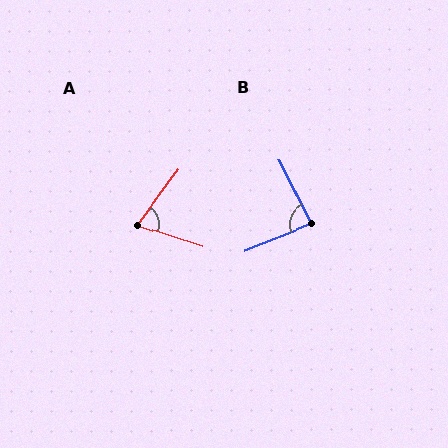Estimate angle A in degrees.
Approximately 71 degrees.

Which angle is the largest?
B, at approximately 85 degrees.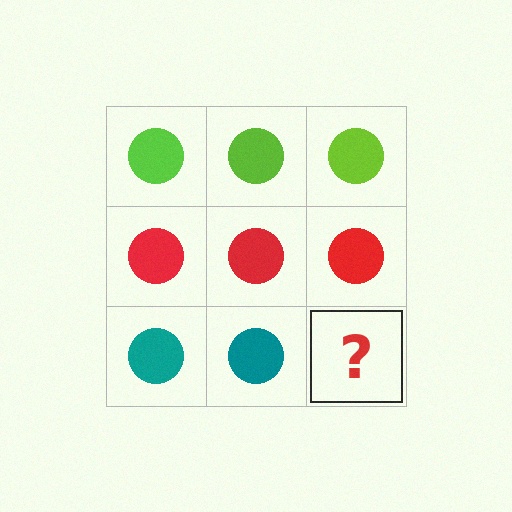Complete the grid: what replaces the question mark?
The question mark should be replaced with a teal circle.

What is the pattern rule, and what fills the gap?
The rule is that each row has a consistent color. The gap should be filled with a teal circle.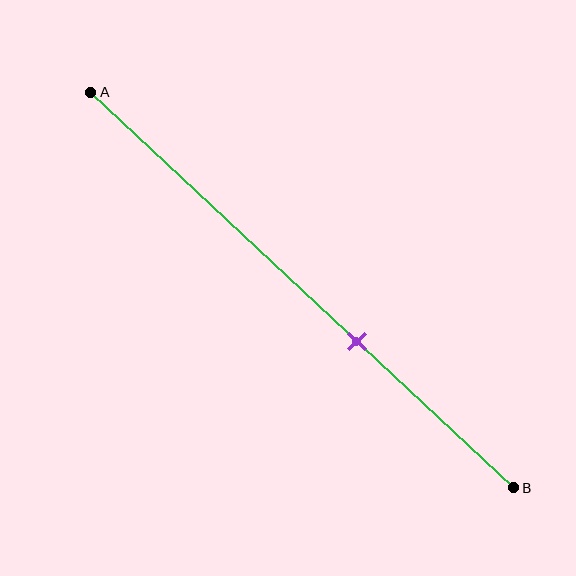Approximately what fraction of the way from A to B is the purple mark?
The purple mark is approximately 65% of the way from A to B.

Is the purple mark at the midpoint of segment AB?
No, the mark is at about 65% from A, not at the 50% midpoint.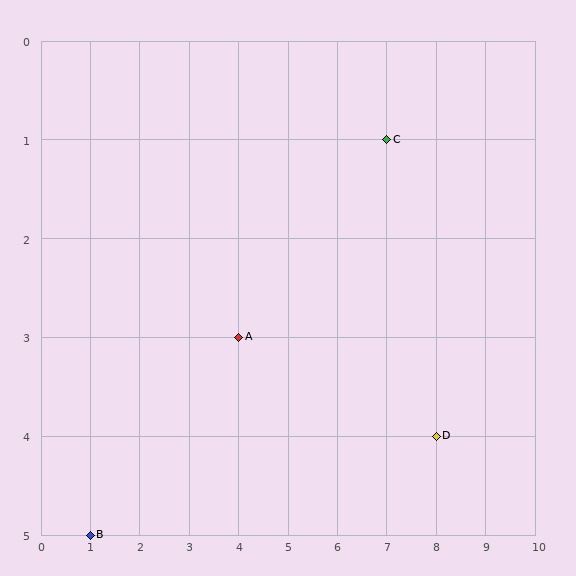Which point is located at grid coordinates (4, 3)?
Point A is at (4, 3).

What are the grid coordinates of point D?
Point D is at grid coordinates (8, 4).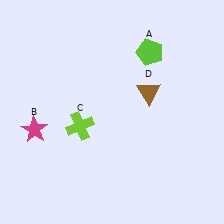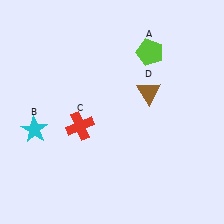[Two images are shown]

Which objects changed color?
B changed from magenta to cyan. C changed from lime to red.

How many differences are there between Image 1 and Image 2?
There are 2 differences between the two images.